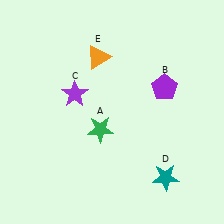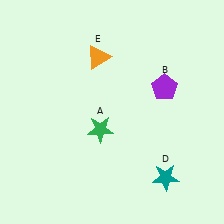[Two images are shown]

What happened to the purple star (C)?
The purple star (C) was removed in Image 2. It was in the top-left area of Image 1.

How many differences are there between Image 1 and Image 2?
There is 1 difference between the two images.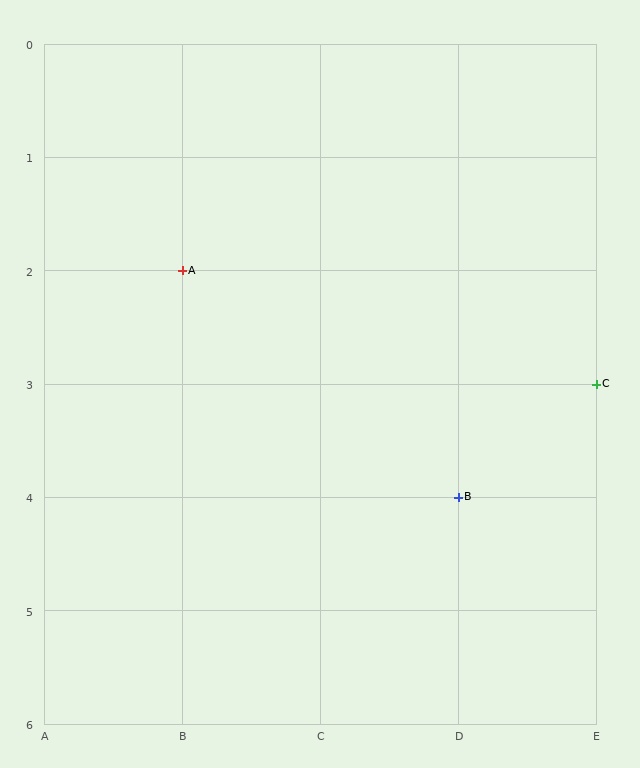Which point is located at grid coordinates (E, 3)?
Point C is at (E, 3).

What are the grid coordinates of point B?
Point B is at grid coordinates (D, 4).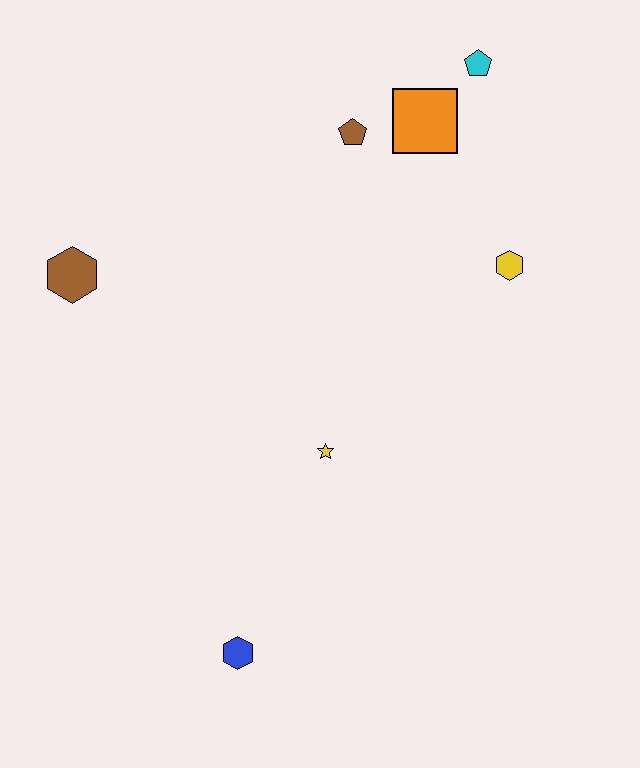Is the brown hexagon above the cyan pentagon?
No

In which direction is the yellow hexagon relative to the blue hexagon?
The yellow hexagon is above the blue hexagon.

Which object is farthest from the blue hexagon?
The cyan pentagon is farthest from the blue hexagon.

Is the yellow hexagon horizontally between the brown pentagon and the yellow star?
No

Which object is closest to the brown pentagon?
The orange square is closest to the brown pentagon.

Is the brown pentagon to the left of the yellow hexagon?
Yes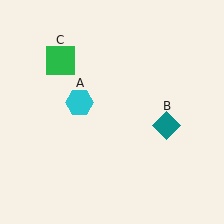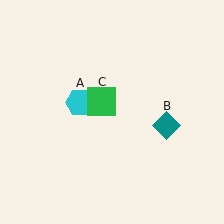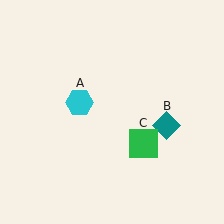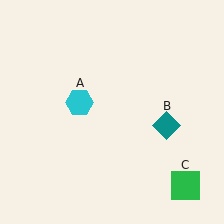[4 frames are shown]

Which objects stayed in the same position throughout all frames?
Cyan hexagon (object A) and teal diamond (object B) remained stationary.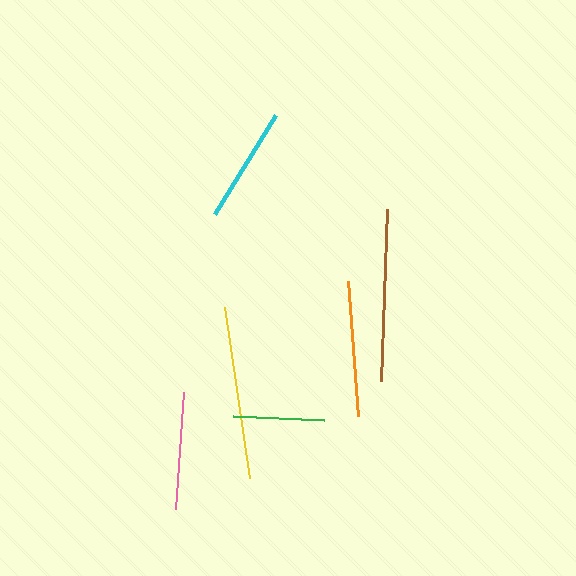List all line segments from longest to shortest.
From longest to shortest: yellow, brown, orange, pink, cyan, green.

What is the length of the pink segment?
The pink segment is approximately 118 pixels long.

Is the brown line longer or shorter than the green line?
The brown line is longer than the green line.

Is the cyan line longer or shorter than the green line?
The cyan line is longer than the green line.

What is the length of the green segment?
The green segment is approximately 91 pixels long.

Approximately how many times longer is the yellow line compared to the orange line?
The yellow line is approximately 1.3 times the length of the orange line.